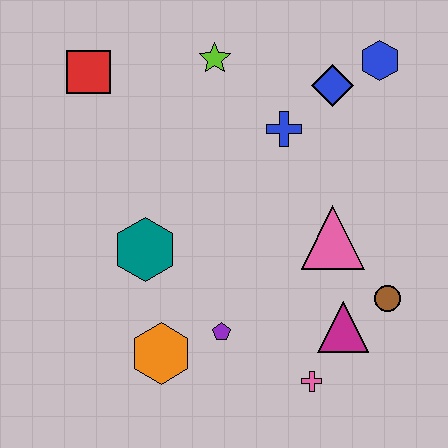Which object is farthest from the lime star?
The pink cross is farthest from the lime star.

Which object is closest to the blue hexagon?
The blue diamond is closest to the blue hexagon.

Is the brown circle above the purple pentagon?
Yes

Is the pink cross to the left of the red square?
No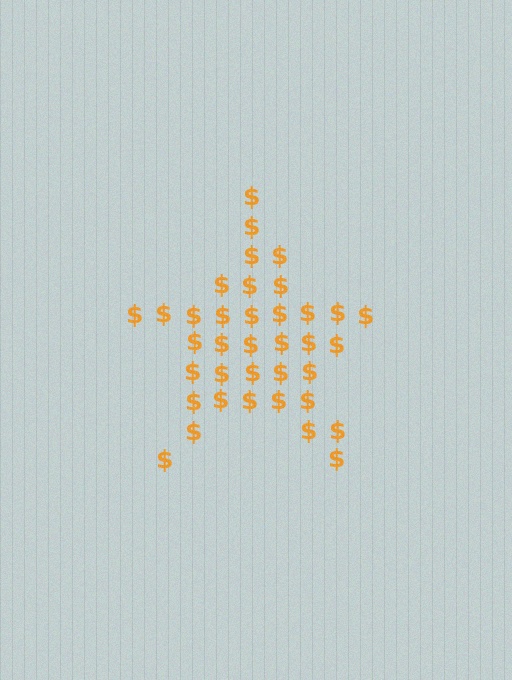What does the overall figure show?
The overall figure shows a star.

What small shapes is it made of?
It is made of small dollar signs.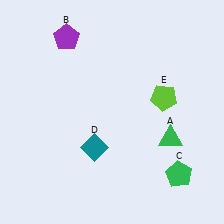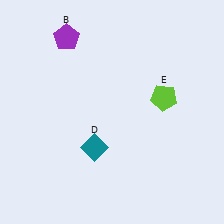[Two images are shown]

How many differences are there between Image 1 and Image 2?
There are 2 differences between the two images.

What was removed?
The green pentagon (C), the green triangle (A) were removed in Image 2.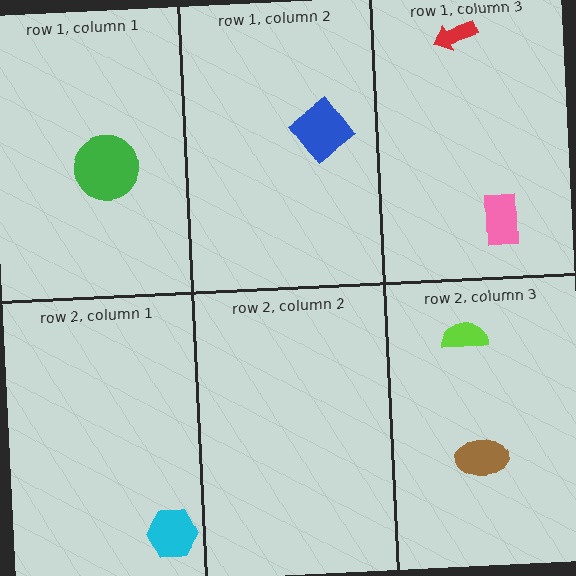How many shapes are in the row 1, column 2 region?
1.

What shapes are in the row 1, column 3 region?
The red arrow, the pink rectangle.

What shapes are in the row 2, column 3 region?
The brown ellipse, the lime semicircle.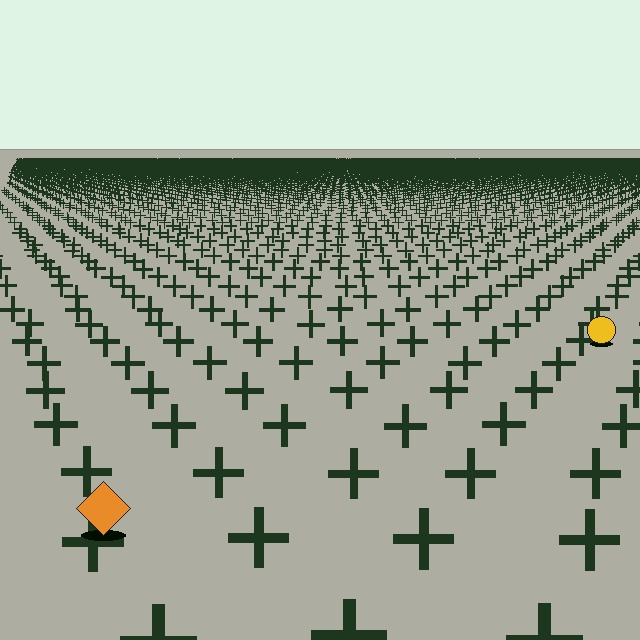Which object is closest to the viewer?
The orange diamond is closest. The texture marks near it are larger and more spread out.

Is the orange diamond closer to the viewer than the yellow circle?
Yes. The orange diamond is closer — you can tell from the texture gradient: the ground texture is coarser near it.